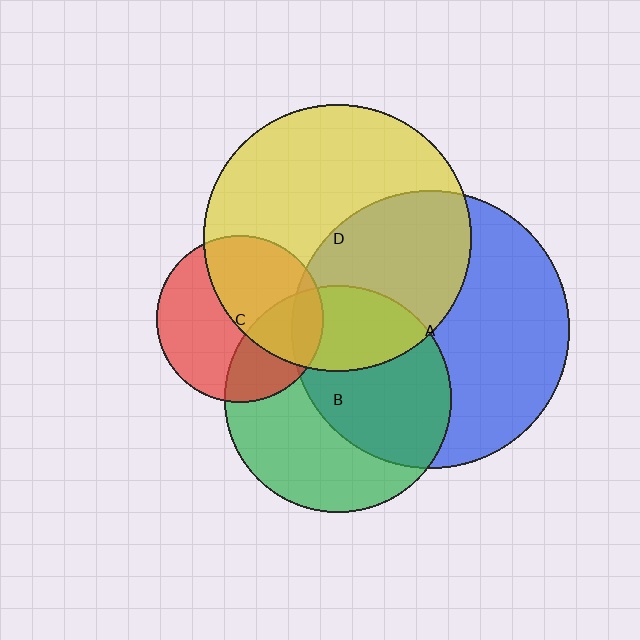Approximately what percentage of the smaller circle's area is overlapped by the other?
Approximately 35%.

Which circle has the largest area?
Circle A (blue).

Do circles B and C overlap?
Yes.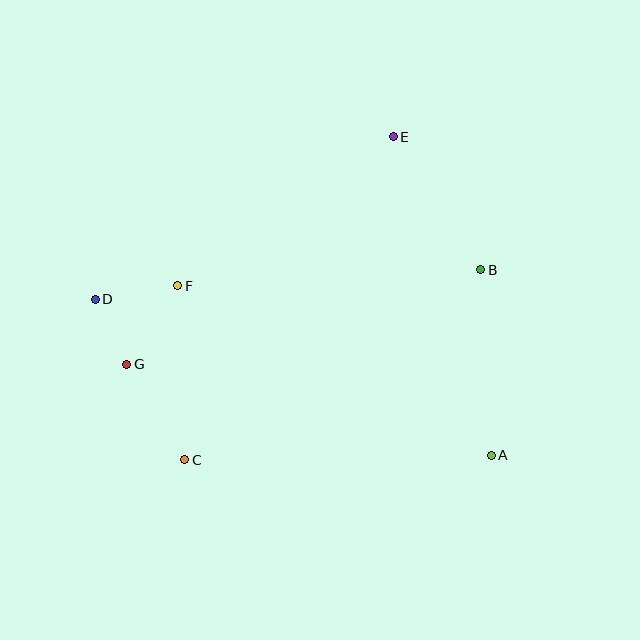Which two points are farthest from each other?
Points A and D are farthest from each other.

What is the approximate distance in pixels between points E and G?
The distance between E and G is approximately 350 pixels.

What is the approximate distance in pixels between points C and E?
The distance between C and E is approximately 384 pixels.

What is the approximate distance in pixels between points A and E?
The distance between A and E is approximately 333 pixels.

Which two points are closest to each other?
Points D and G are closest to each other.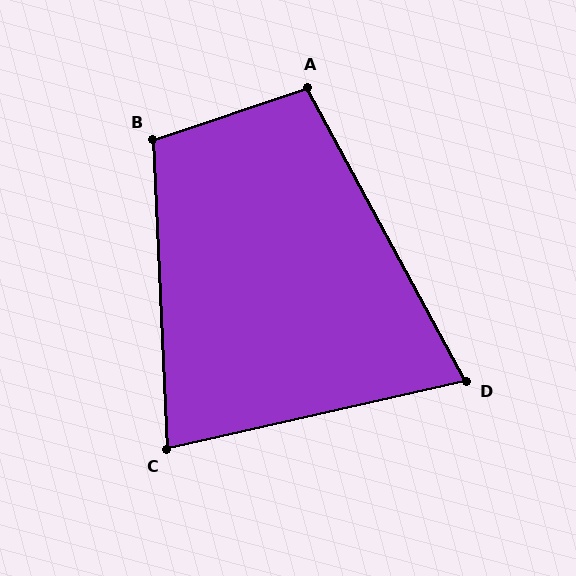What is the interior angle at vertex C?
Approximately 80 degrees (acute).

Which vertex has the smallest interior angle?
D, at approximately 74 degrees.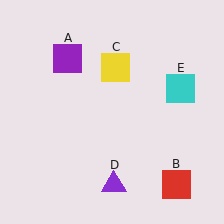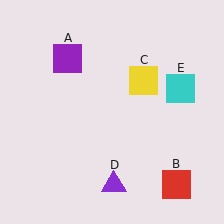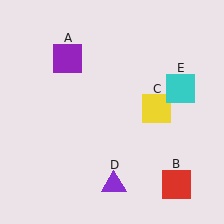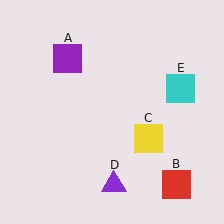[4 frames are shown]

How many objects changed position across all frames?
1 object changed position: yellow square (object C).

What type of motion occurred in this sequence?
The yellow square (object C) rotated clockwise around the center of the scene.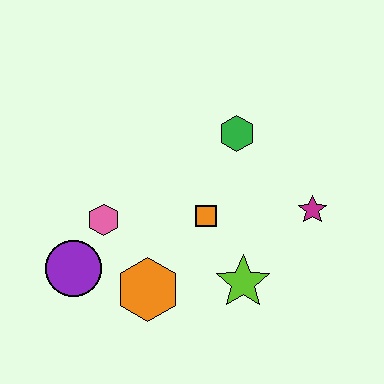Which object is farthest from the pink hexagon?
The magenta star is farthest from the pink hexagon.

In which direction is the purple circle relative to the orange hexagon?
The purple circle is to the left of the orange hexagon.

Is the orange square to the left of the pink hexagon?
No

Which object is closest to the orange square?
The lime star is closest to the orange square.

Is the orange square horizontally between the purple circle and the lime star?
Yes